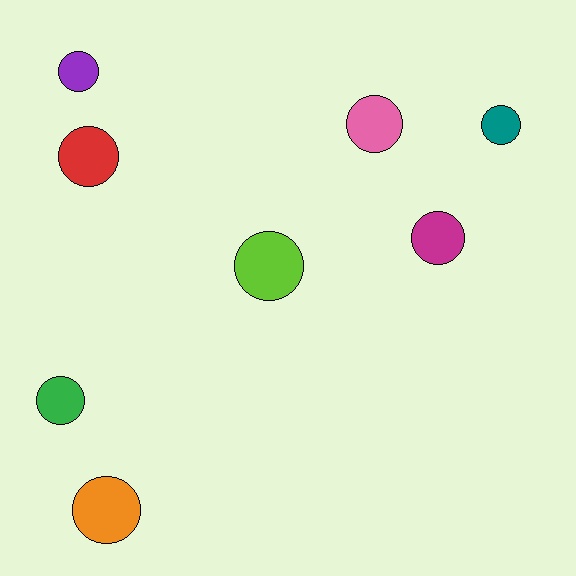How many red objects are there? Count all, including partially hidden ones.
There is 1 red object.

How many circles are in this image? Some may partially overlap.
There are 8 circles.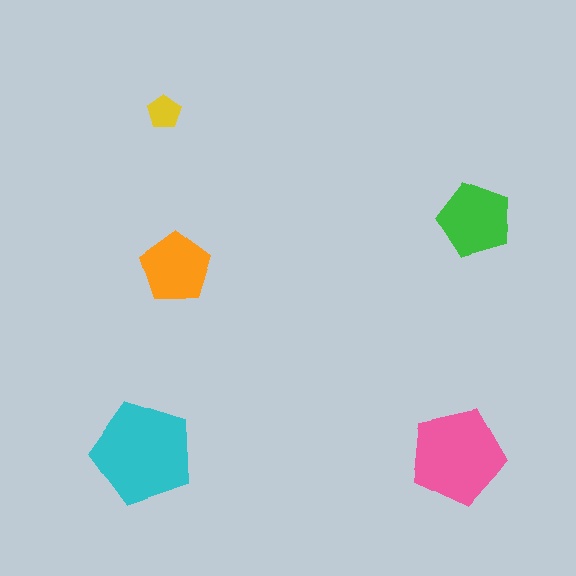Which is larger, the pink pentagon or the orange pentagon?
The pink one.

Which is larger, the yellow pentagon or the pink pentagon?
The pink one.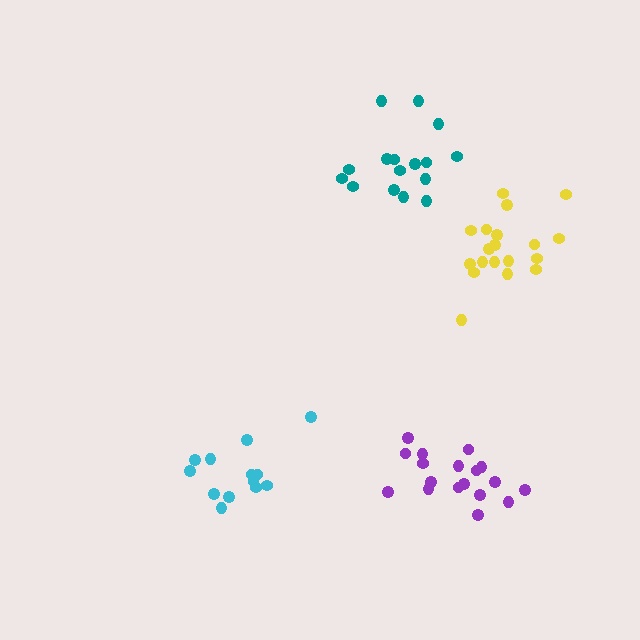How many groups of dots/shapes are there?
There are 4 groups.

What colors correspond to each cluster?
The clusters are colored: teal, yellow, purple, cyan.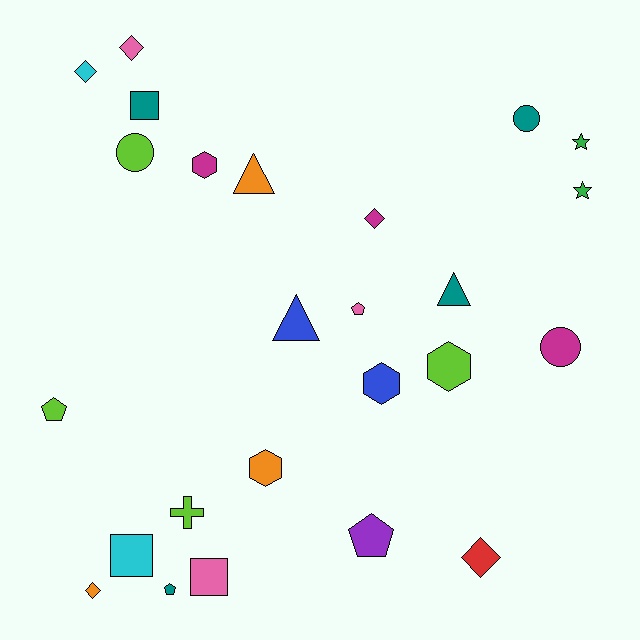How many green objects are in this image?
There are 2 green objects.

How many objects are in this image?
There are 25 objects.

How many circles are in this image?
There are 3 circles.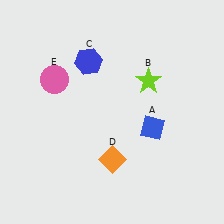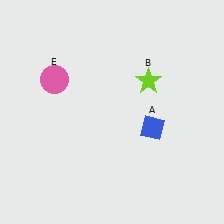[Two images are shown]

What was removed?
The blue hexagon (C), the orange diamond (D) were removed in Image 2.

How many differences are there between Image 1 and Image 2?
There are 2 differences between the two images.